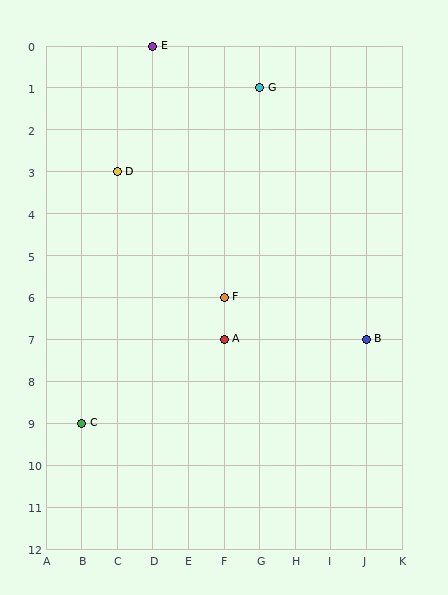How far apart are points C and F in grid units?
Points C and F are 4 columns and 3 rows apart (about 5.0 grid units diagonally).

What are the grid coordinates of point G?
Point G is at grid coordinates (G, 1).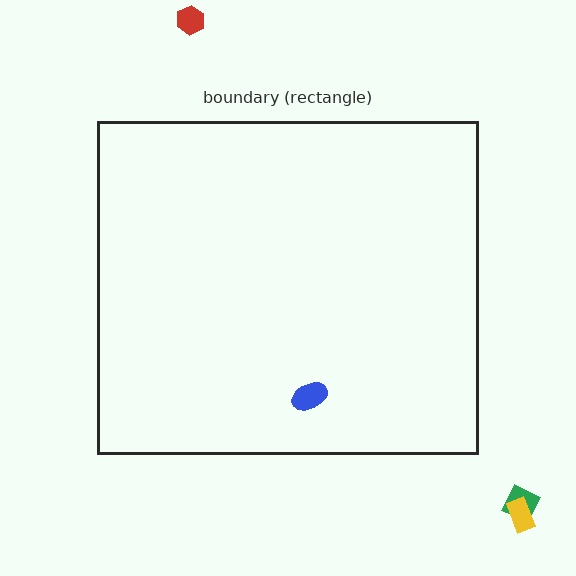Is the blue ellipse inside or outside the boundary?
Inside.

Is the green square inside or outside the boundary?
Outside.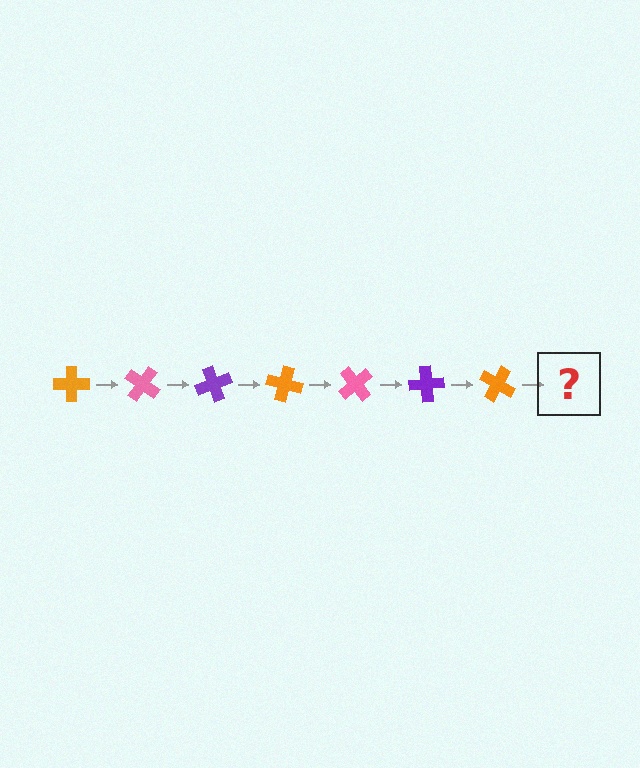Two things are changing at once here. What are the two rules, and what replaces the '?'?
The two rules are that it rotates 35 degrees each step and the color cycles through orange, pink, and purple. The '?' should be a pink cross, rotated 245 degrees from the start.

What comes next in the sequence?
The next element should be a pink cross, rotated 245 degrees from the start.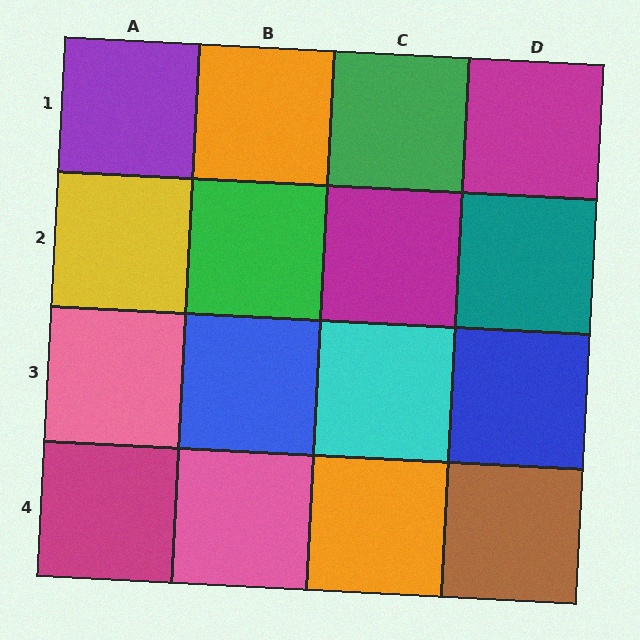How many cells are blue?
2 cells are blue.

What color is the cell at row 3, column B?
Blue.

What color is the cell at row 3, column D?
Blue.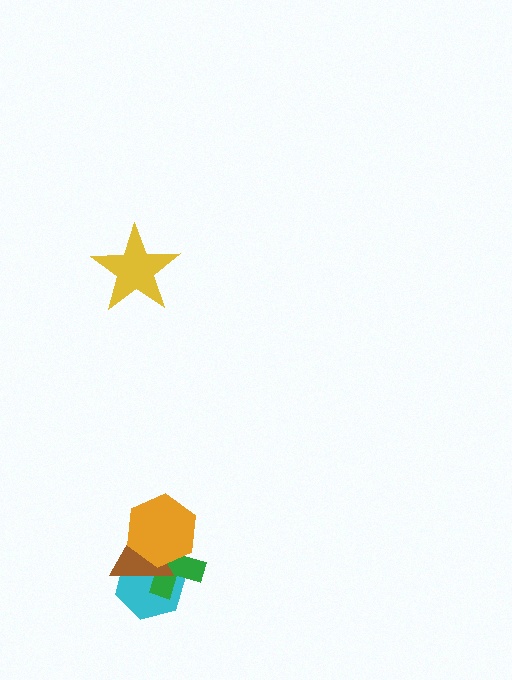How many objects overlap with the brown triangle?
3 objects overlap with the brown triangle.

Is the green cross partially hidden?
Yes, it is partially covered by another shape.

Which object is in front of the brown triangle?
The orange hexagon is in front of the brown triangle.